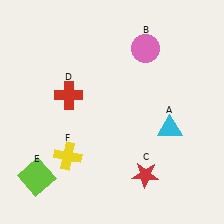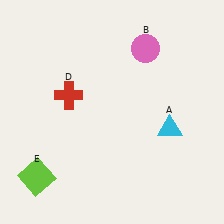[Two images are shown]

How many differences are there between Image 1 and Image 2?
There are 2 differences between the two images.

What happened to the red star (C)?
The red star (C) was removed in Image 2. It was in the bottom-right area of Image 1.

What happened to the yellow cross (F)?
The yellow cross (F) was removed in Image 2. It was in the bottom-left area of Image 1.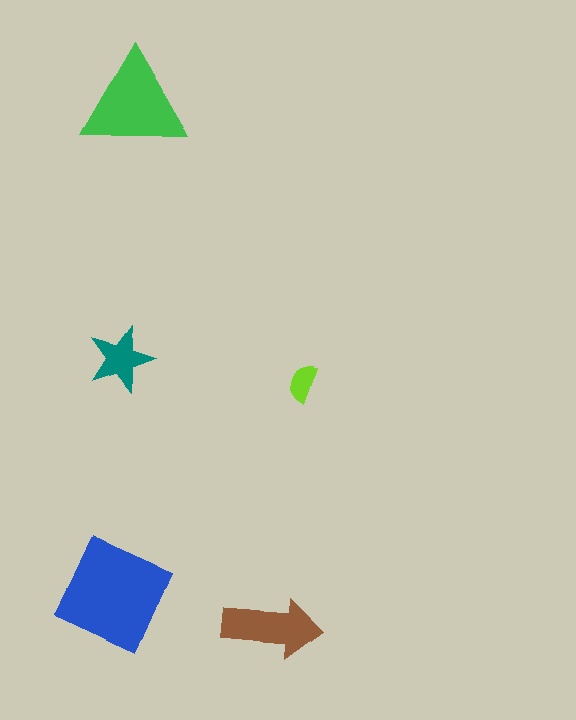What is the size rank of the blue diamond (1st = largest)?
1st.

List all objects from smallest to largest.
The lime semicircle, the teal star, the brown arrow, the green triangle, the blue diamond.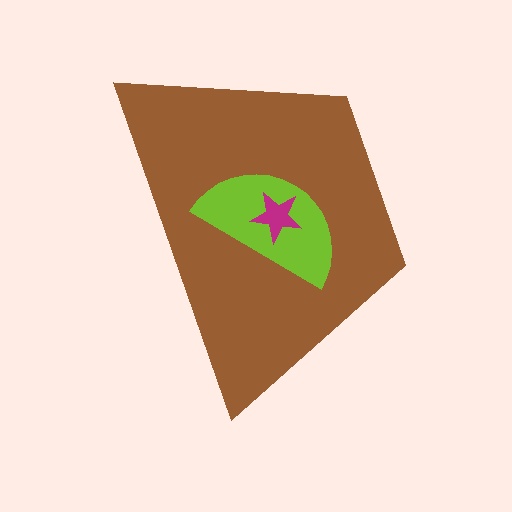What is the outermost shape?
The brown trapezoid.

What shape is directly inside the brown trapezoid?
The lime semicircle.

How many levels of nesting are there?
3.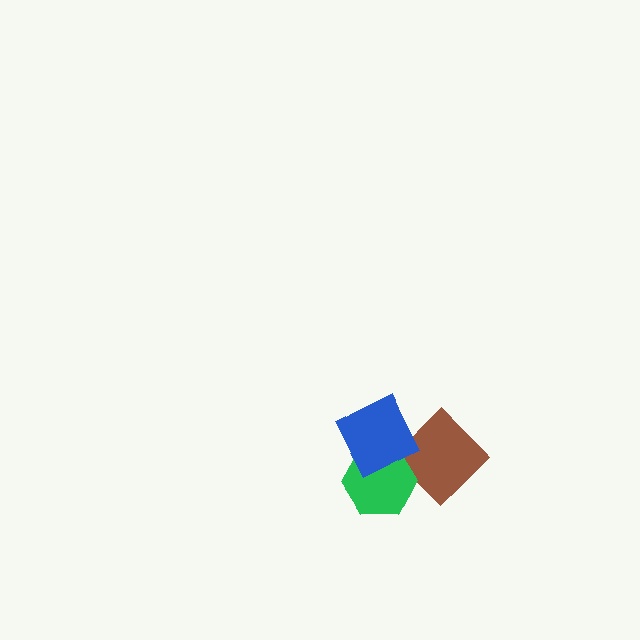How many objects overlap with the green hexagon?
2 objects overlap with the green hexagon.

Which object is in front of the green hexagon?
The blue diamond is in front of the green hexagon.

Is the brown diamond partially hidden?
Yes, it is partially covered by another shape.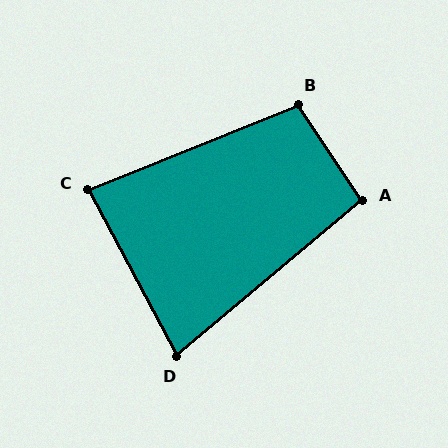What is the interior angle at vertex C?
Approximately 84 degrees (acute).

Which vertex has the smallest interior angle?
D, at approximately 78 degrees.